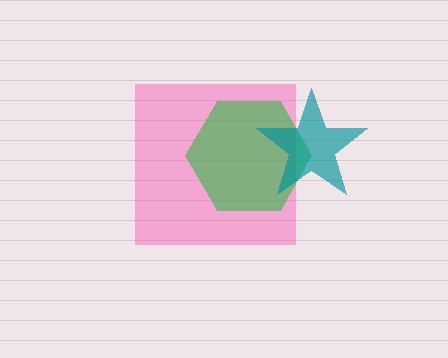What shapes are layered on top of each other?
The layered shapes are: a pink square, a green hexagon, a teal star.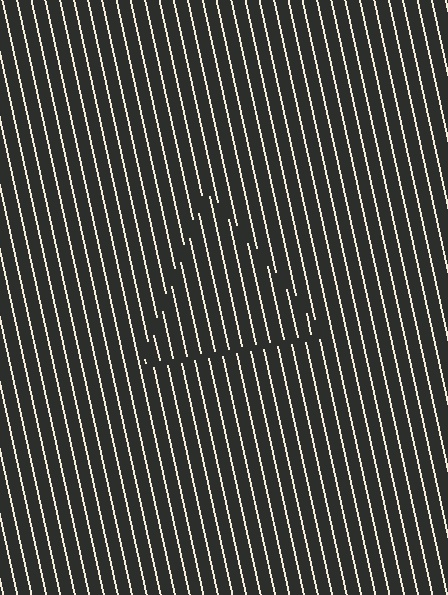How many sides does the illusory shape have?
3 sides — the line-ends trace a triangle.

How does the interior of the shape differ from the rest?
The interior of the shape contains the same grating, shifted by half a period — the contour is defined by the phase discontinuity where line-ends from the inner and outer gratings abut.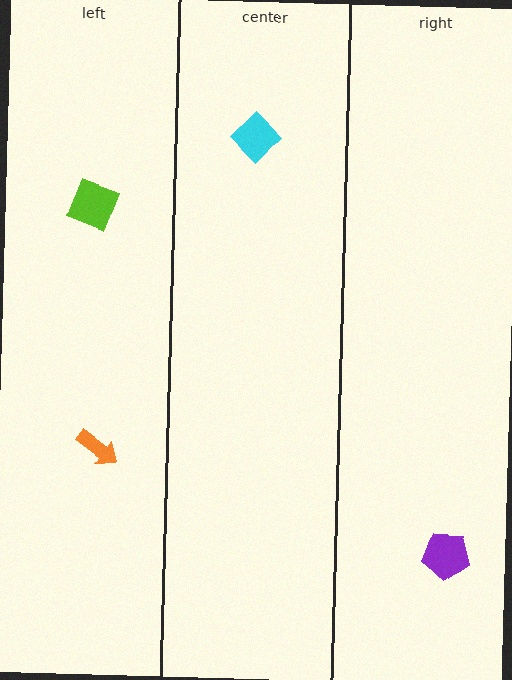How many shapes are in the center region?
1.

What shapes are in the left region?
The lime square, the orange arrow.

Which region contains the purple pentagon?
The right region.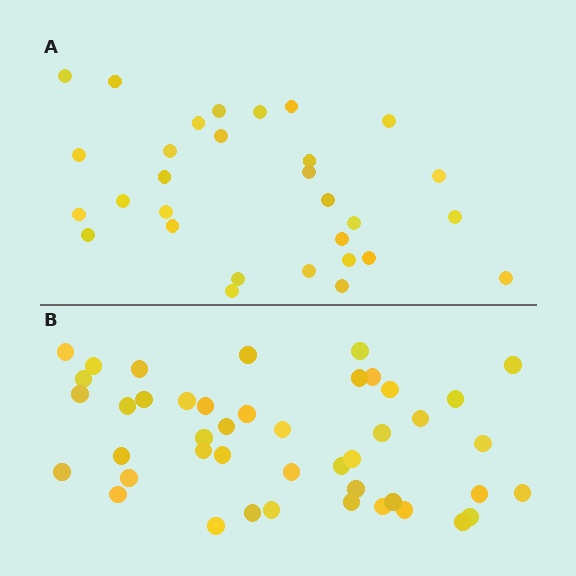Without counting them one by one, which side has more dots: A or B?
Region B (the bottom region) has more dots.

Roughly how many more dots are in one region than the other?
Region B has approximately 15 more dots than region A.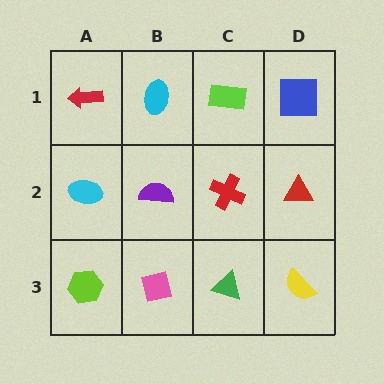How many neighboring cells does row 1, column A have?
2.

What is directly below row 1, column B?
A purple semicircle.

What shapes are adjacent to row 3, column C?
A red cross (row 2, column C), a pink square (row 3, column B), a yellow semicircle (row 3, column D).